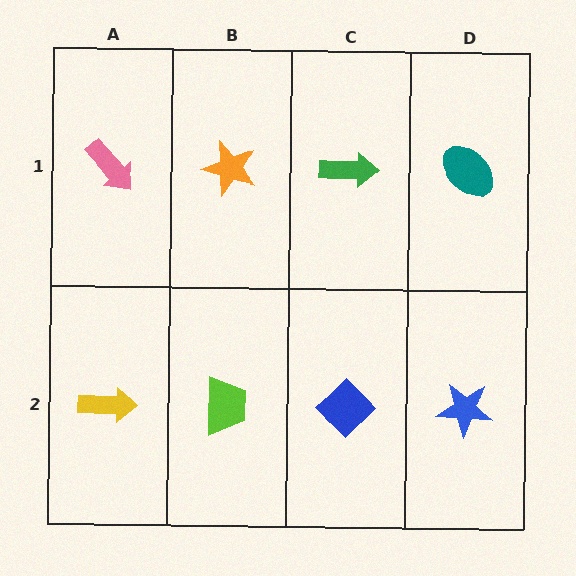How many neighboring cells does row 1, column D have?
2.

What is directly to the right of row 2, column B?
A blue diamond.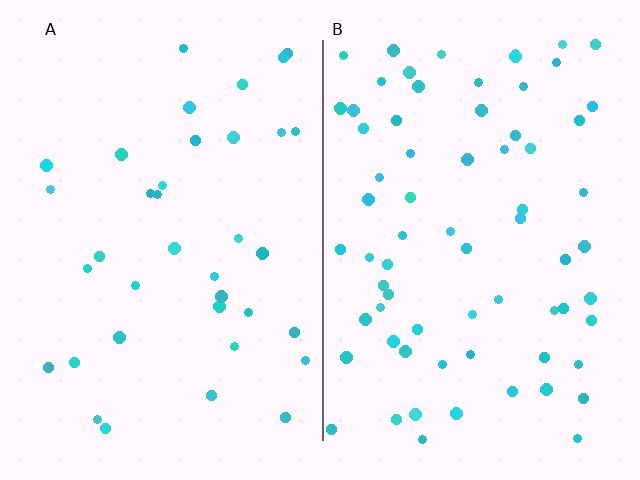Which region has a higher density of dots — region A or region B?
B (the right).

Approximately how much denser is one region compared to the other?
Approximately 1.9× — region B over region A.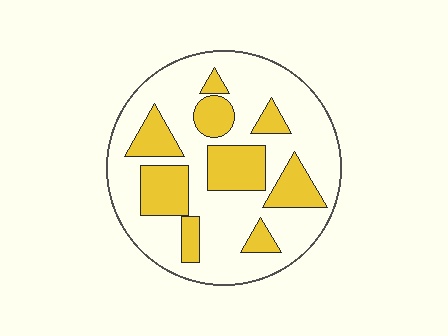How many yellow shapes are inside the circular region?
9.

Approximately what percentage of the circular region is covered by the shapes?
Approximately 30%.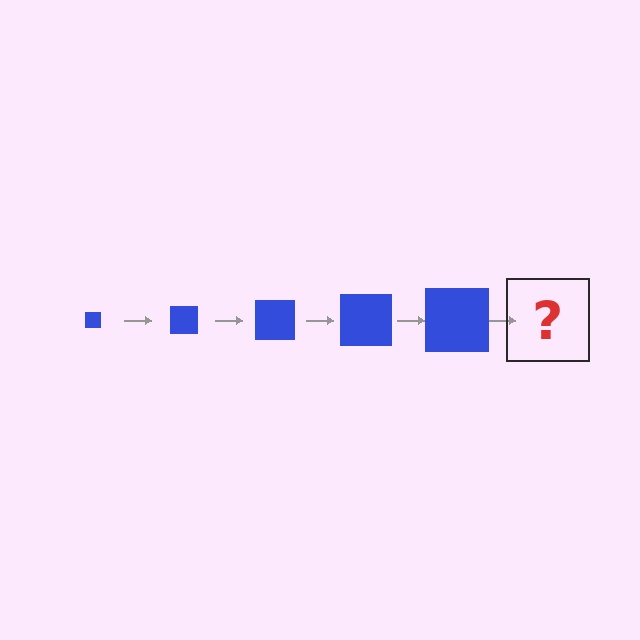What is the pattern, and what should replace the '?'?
The pattern is that the square gets progressively larger each step. The '?' should be a blue square, larger than the previous one.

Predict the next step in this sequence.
The next step is a blue square, larger than the previous one.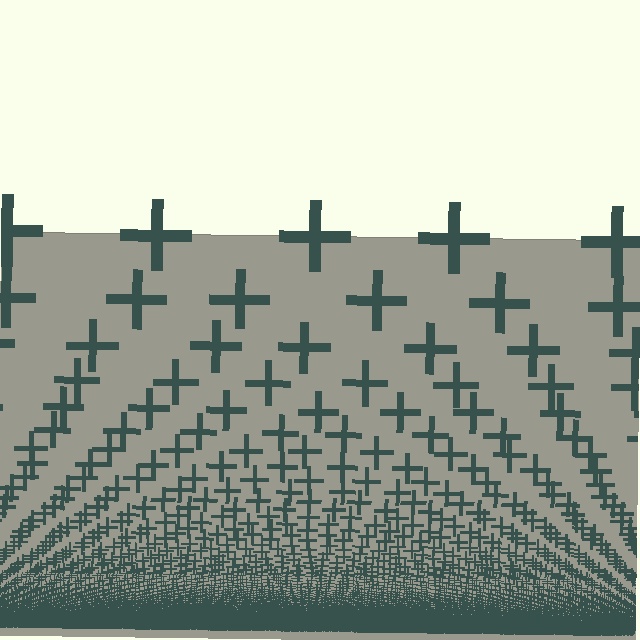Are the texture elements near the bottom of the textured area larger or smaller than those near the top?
Smaller. The gradient is inverted — elements near the bottom are smaller and denser.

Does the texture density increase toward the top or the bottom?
Density increases toward the bottom.